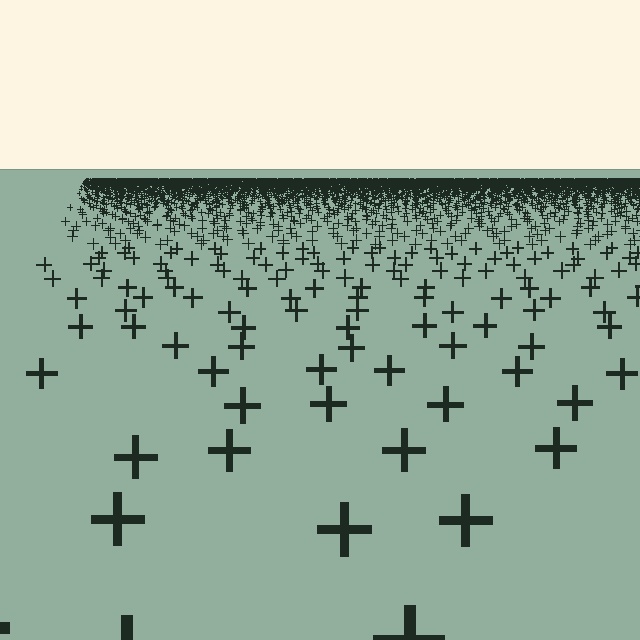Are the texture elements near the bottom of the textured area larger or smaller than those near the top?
Larger. Near the bottom, elements are closer to the viewer and appear at a bigger on-screen size.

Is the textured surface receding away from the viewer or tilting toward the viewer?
The surface is receding away from the viewer. Texture elements get smaller and denser toward the top.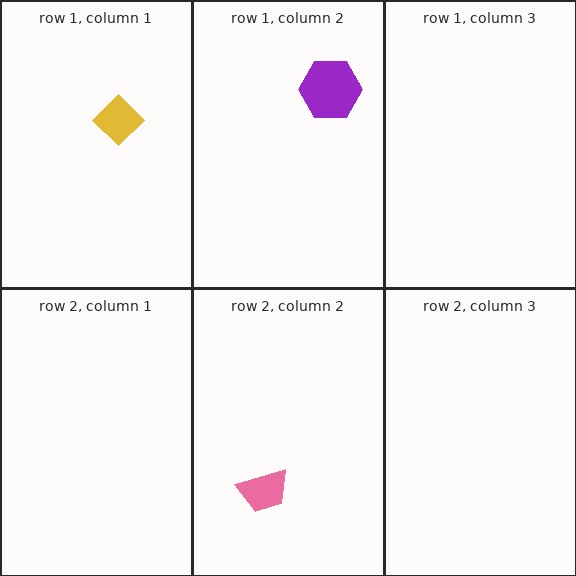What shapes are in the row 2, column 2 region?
The pink trapezoid.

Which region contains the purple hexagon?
The row 1, column 2 region.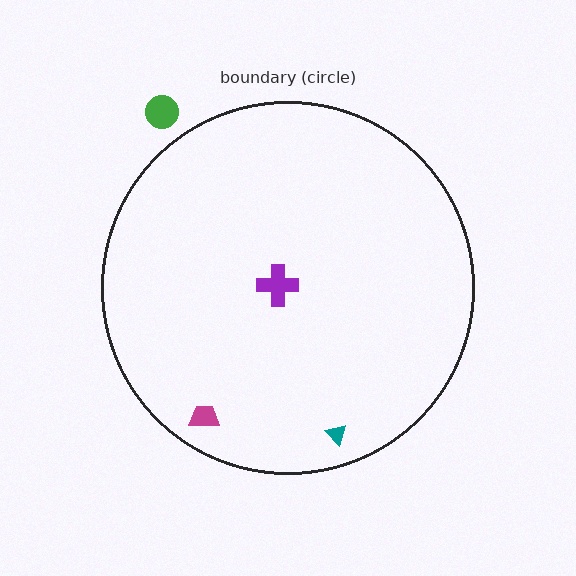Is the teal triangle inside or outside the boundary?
Inside.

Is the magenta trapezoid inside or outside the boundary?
Inside.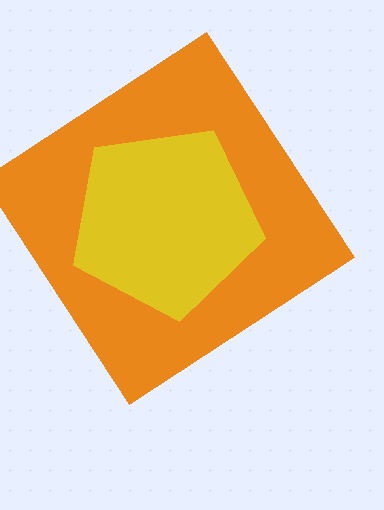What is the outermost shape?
The orange diamond.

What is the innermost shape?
The yellow pentagon.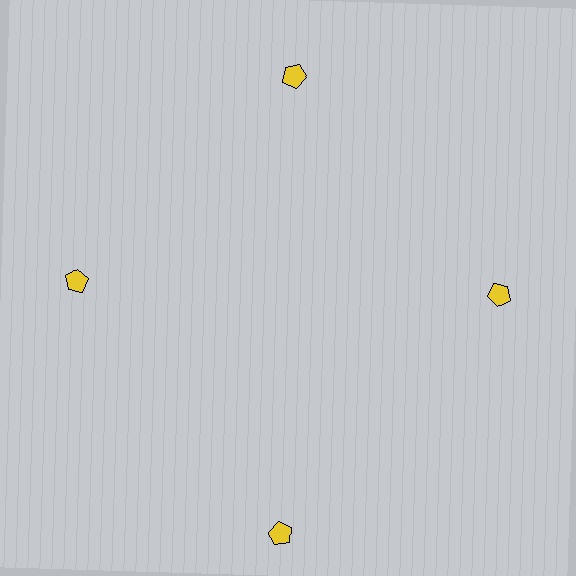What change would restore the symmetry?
The symmetry would be restored by moving it inward, back onto the ring so that all 4 pentagons sit at equal angles and equal distance from the center.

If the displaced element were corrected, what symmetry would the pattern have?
It would have 4-fold rotational symmetry — the pattern would map onto itself every 90 degrees.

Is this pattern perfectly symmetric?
No. The 4 yellow pentagons are arranged in a ring, but one element near the 6 o'clock position is pushed outward from the center, breaking the 4-fold rotational symmetry.